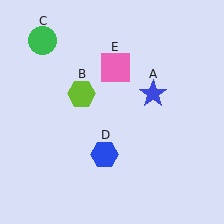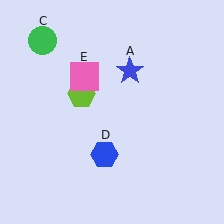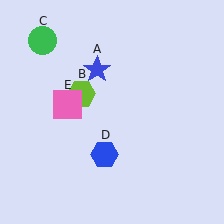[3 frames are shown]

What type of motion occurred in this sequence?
The blue star (object A), pink square (object E) rotated counterclockwise around the center of the scene.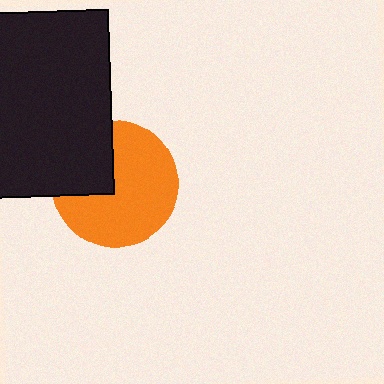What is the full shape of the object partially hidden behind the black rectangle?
The partially hidden object is an orange circle.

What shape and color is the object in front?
The object in front is a black rectangle.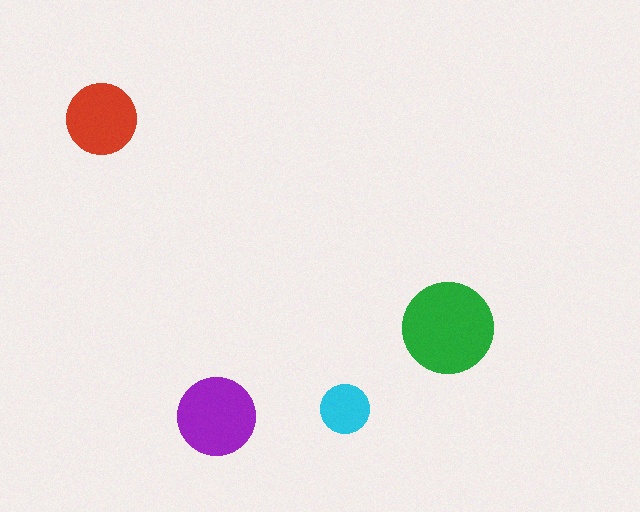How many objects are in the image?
There are 4 objects in the image.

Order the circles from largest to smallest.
the green one, the purple one, the red one, the cyan one.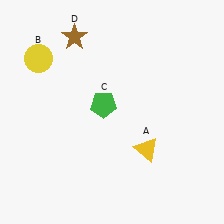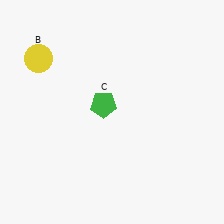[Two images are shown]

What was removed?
The yellow triangle (A), the brown star (D) were removed in Image 2.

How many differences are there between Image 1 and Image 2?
There are 2 differences between the two images.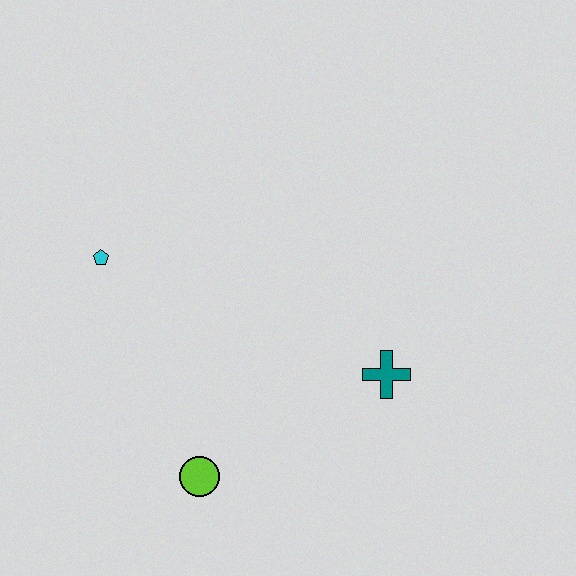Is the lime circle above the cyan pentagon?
No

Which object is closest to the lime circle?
The teal cross is closest to the lime circle.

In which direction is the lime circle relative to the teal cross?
The lime circle is to the left of the teal cross.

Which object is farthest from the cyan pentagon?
The teal cross is farthest from the cyan pentagon.